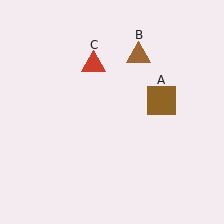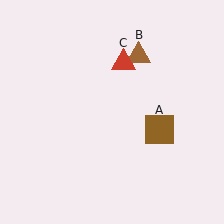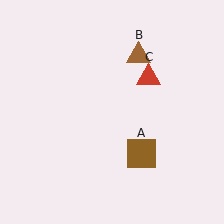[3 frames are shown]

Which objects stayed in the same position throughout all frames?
Brown triangle (object B) remained stationary.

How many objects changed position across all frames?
2 objects changed position: brown square (object A), red triangle (object C).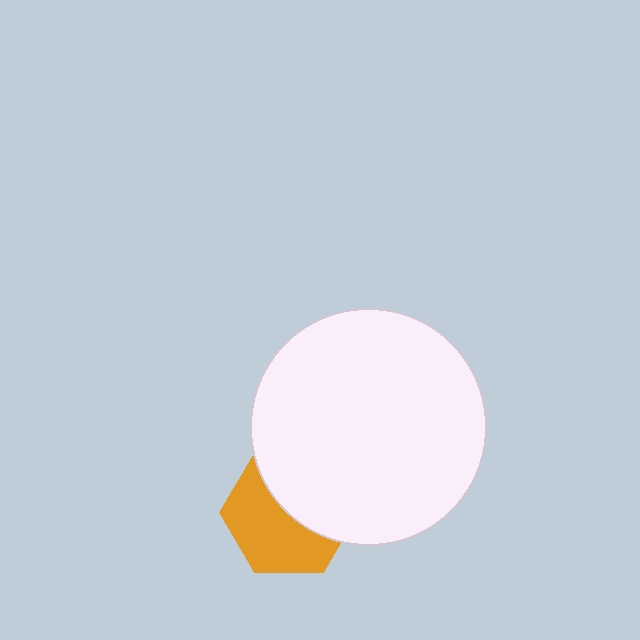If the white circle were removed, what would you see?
You would see the complete orange hexagon.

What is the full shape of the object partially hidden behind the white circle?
The partially hidden object is an orange hexagon.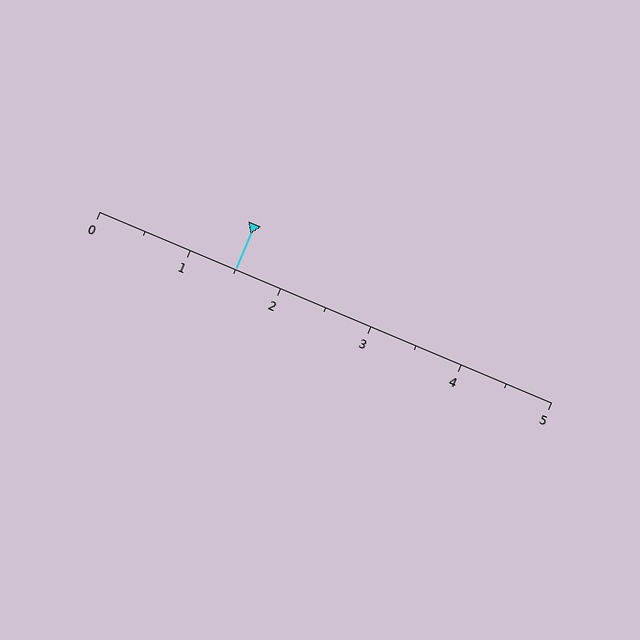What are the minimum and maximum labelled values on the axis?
The axis runs from 0 to 5.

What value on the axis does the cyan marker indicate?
The marker indicates approximately 1.5.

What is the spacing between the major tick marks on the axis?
The major ticks are spaced 1 apart.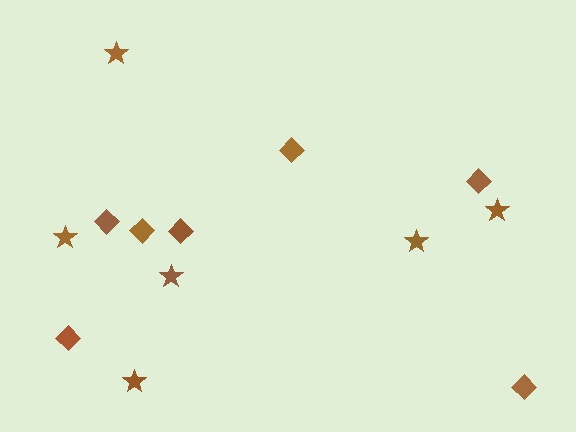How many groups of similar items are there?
There are 2 groups: one group of diamonds (7) and one group of stars (6).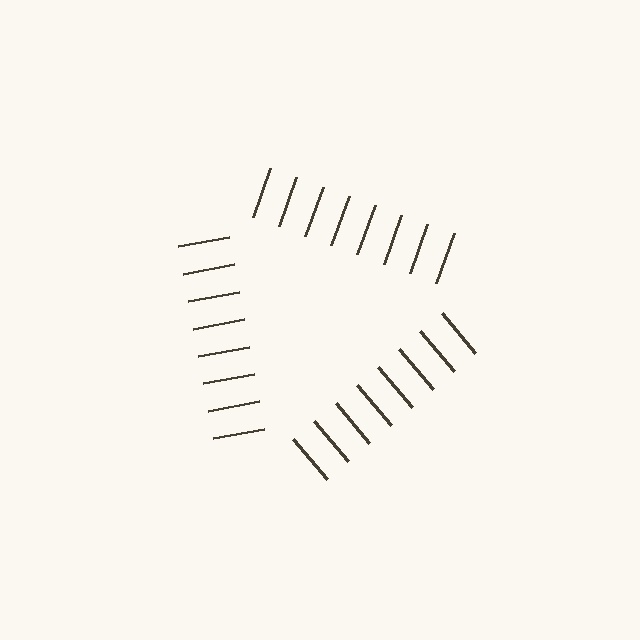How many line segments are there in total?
24 — 8 along each of the 3 edges.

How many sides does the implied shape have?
3 sides — the line-ends trace a triangle.